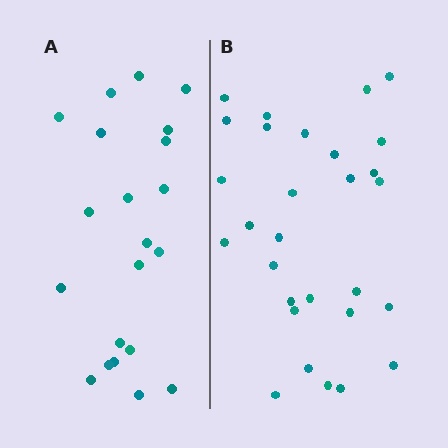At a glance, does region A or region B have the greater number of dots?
Region B (the right region) has more dots.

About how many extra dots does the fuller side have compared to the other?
Region B has roughly 8 or so more dots than region A.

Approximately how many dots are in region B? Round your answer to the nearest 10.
About 30 dots. (The exact count is 29, which rounds to 30.)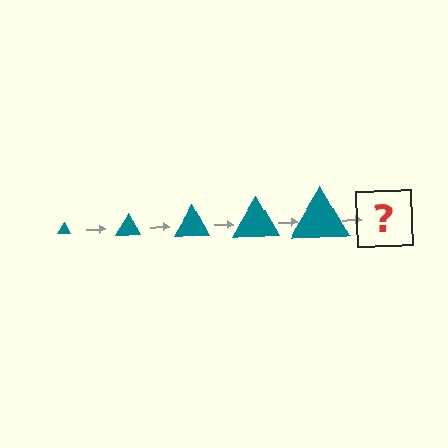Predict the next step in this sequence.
The next step is a teal triangle, larger than the previous one.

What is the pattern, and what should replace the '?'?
The pattern is that the triangle gets progressively larger each step. The '?' should be a teal triangle, larger than the previous one.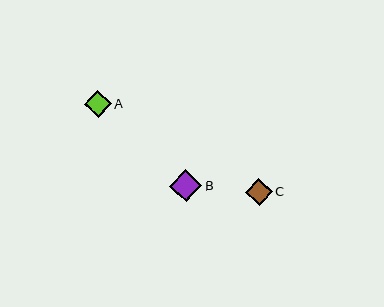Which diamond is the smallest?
Diamond C is the smallest with a size of approximately 27 pixels.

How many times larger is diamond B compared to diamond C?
Diamond B is approximately 1.2 times the size of diamond C.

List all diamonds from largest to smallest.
From largest to smallest: B, A, C.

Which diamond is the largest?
Diamond B is the largest with a size of approximately 32 pixels.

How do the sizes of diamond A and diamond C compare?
Diamond A and diamond C are approximately the same size.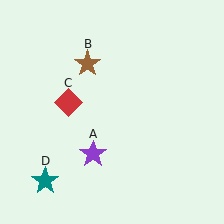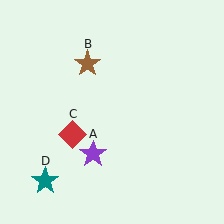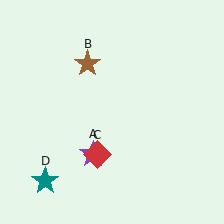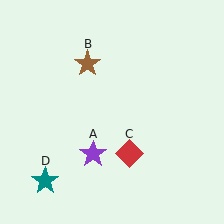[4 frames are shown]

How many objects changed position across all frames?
1 object changed position: red diamond (object C).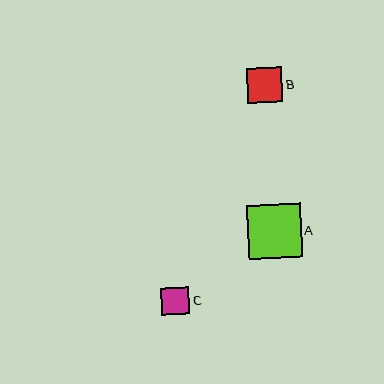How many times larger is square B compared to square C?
Square B is approximately 1.3 times the size of square C.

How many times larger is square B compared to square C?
Square B is approximately 1.3 times the size of square C.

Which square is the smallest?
Square C is the smallest with a size of approximately 28 pixels.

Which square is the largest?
Square A is the largest with a size of approximately 54 pixels.